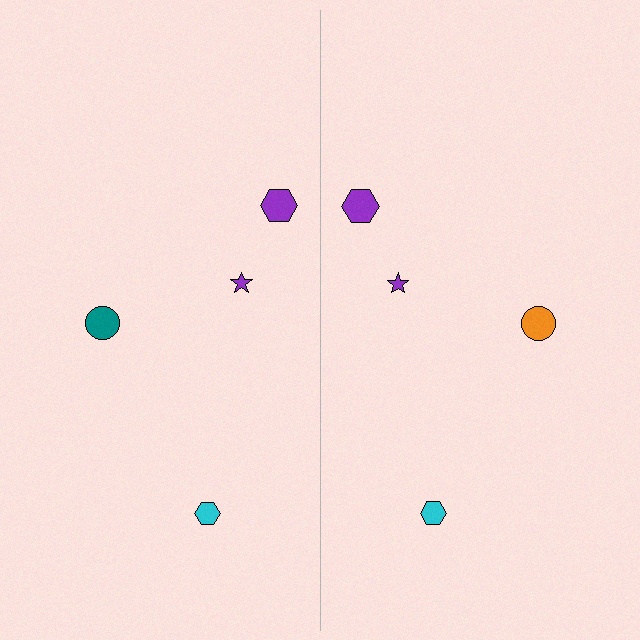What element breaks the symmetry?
The orange circle on the right side breaks the symmetry — its mirror counterpart is teal.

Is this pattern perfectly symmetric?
No, the pattern is not perfectly symmetric. The orange circle on the right side breaks the symmetry — its mirror counterpart is teal.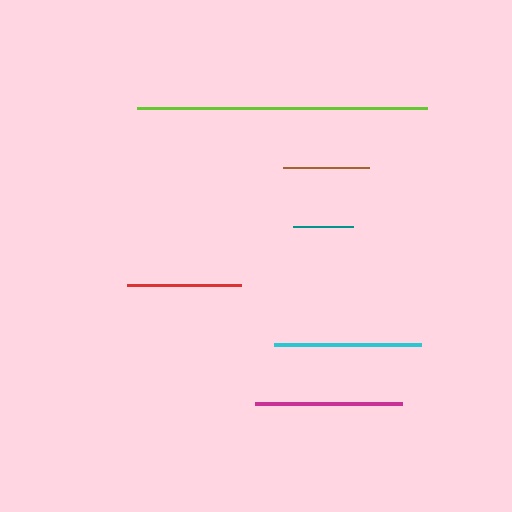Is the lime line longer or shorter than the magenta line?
The lime line is longer than the magenta line.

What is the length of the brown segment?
The brown segment is approximately 86 pixels long.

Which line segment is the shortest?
The teal line is the shortest at approximately 61 pixels.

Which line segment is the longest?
The lime line is the longest at approximately 290 pixels.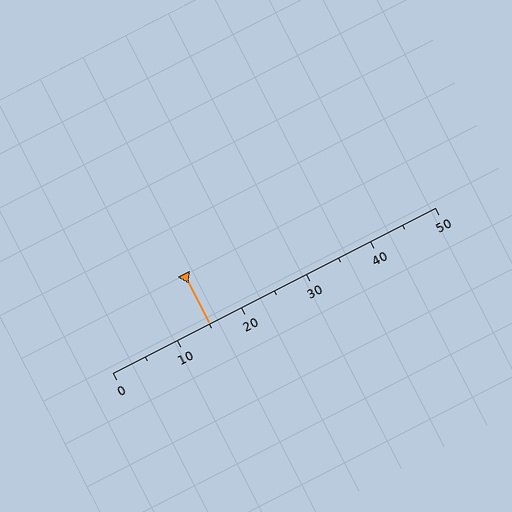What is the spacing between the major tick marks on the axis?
The major ticks are spaced 10 apart.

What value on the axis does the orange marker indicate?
The marker indicates approximately 15.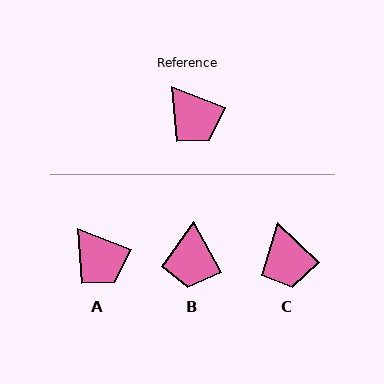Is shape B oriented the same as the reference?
No, it is off by about 40 degrees.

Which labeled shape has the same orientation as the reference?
A.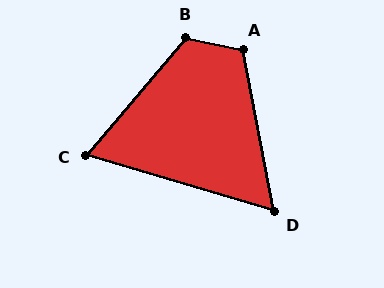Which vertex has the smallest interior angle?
D, at approximately 62 degrees.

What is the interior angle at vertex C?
Approximately 66 degrees (acute).